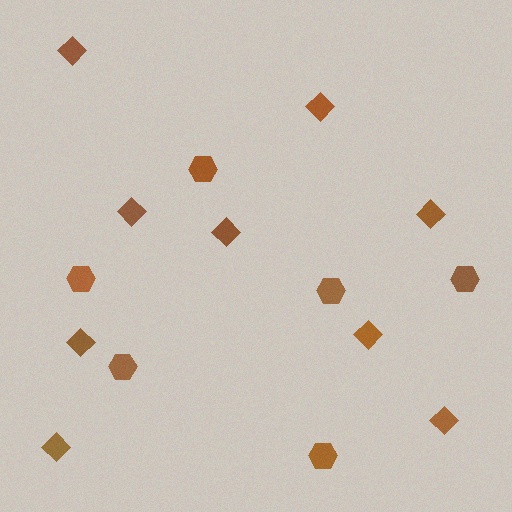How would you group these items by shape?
There are 2 groups: one group of diamonds (9) and one group of hexagons (6).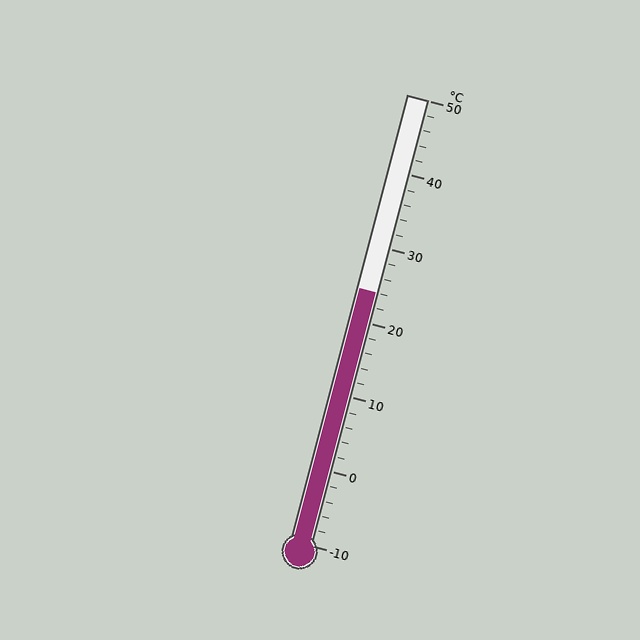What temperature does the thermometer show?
The thermometer shows approximately 24°C.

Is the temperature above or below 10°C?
The temperature is above 10°C.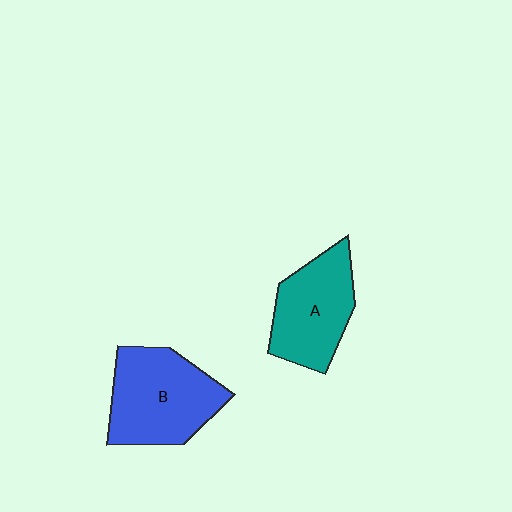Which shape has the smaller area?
Shape A (teal).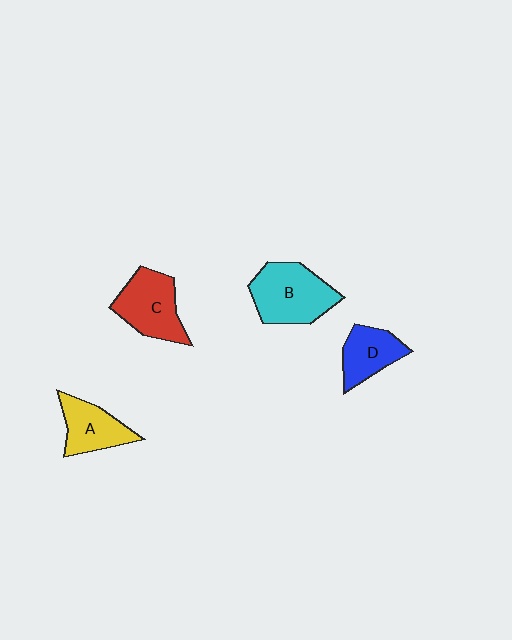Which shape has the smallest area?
Shape D (blue).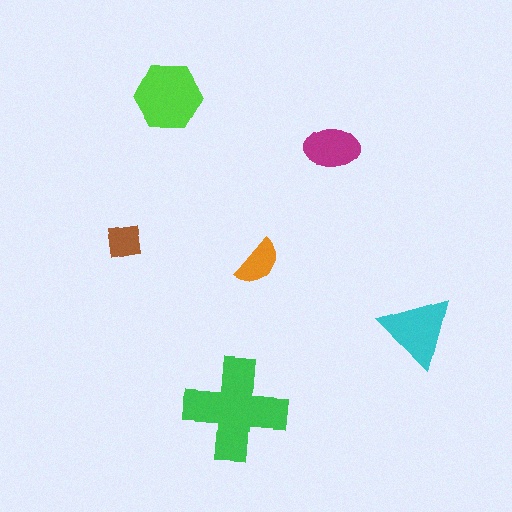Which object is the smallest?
The brown square.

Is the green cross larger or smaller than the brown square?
Larger.